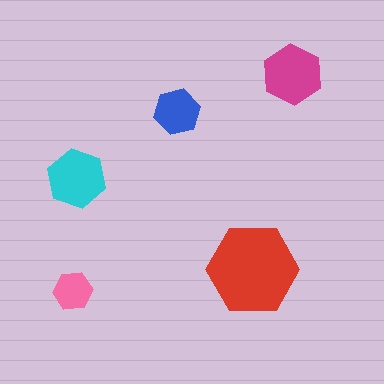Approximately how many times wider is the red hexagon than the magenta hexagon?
About 1.5 times wider.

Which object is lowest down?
The pink hexagon is bottommost.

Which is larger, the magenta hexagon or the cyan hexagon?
The magenta one.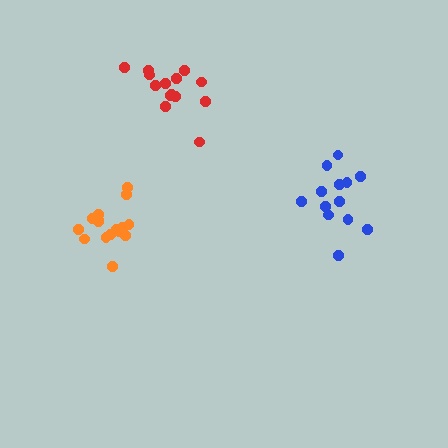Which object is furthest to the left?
The orange cluster is leftmost.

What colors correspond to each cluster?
The clusters are colored: orange, blue, red.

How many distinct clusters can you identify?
There are 3 distinct clusters.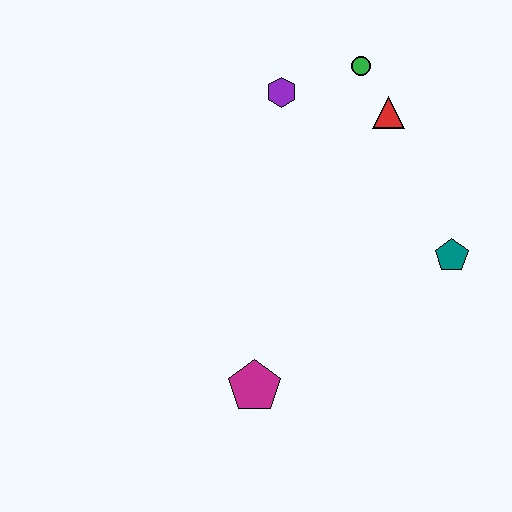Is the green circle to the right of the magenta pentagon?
Yes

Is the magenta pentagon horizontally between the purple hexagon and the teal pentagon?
No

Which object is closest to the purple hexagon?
The green circle is closest to the purple hexagon.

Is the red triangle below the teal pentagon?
No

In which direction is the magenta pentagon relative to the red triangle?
The magenta pentagon is below the red triangle.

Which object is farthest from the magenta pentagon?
The green circle is farthest from the magenta pentagon.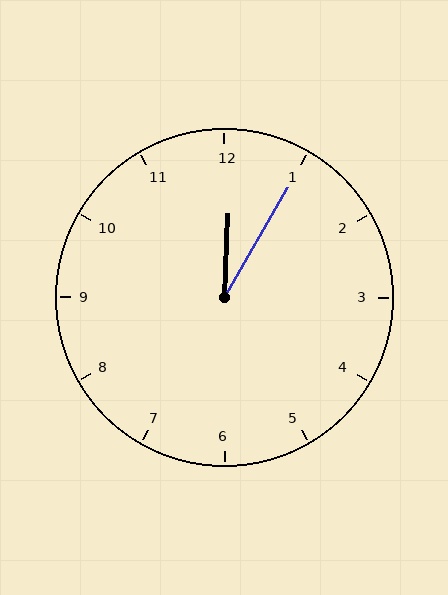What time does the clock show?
12:05.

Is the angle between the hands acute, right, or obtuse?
It is acute.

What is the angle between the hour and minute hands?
Approximately 28 degrees.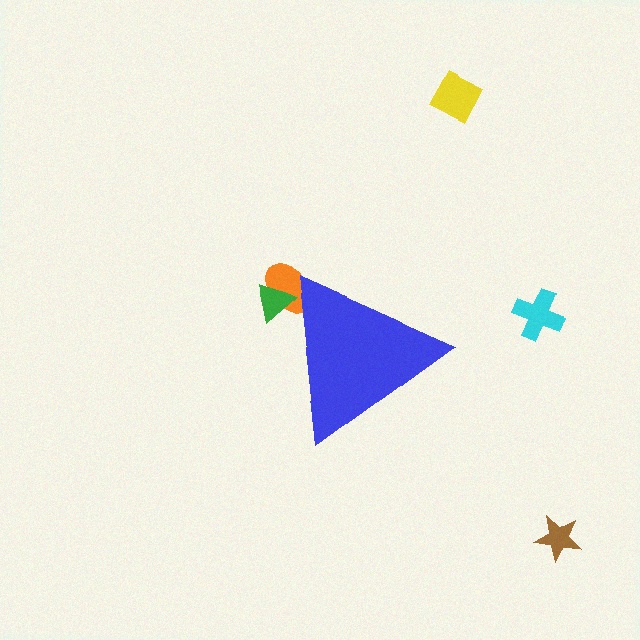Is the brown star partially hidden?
No, the brown star is fully visible.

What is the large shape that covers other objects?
A blue triangle.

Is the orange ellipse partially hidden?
Yes, the orange ellipse is partially hidden behind the blue triangle.